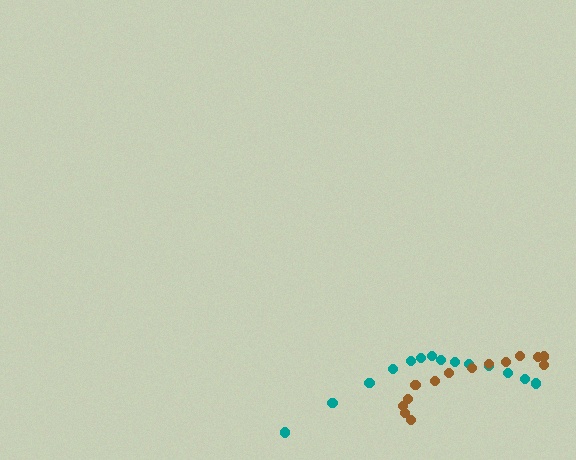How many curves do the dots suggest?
There are 2 distinct paths.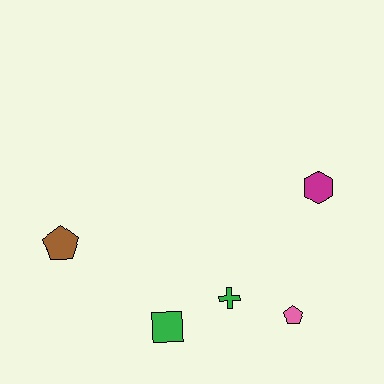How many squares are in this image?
There is 1 square.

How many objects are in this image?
There are 5 objects.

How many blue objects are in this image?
There are no blue objects.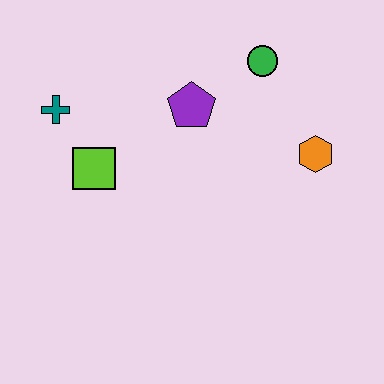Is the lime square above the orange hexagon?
No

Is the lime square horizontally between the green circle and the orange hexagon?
No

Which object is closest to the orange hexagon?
The green circle is closest to the orange hexagon.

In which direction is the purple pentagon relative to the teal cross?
The purple pentagon is to the right of the teal cross.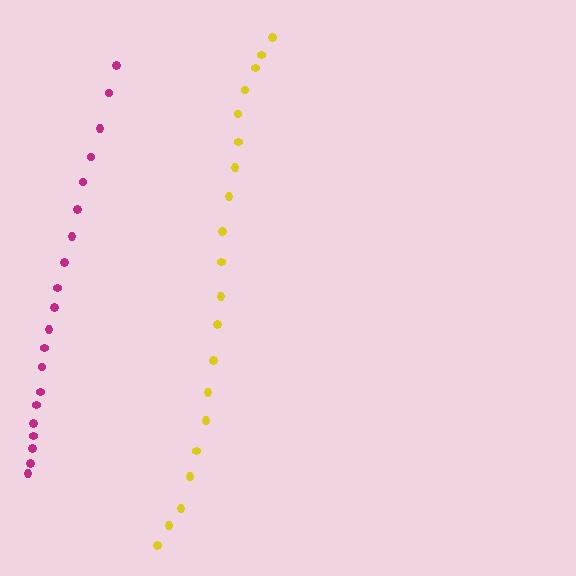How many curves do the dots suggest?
There are 2 distinct paths.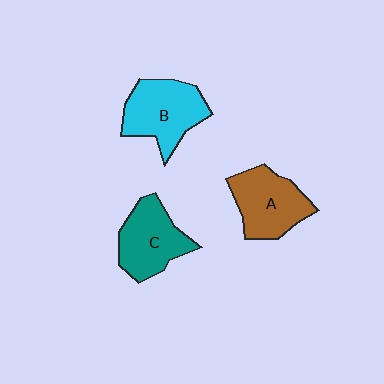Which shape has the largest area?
Shape B (cyan).